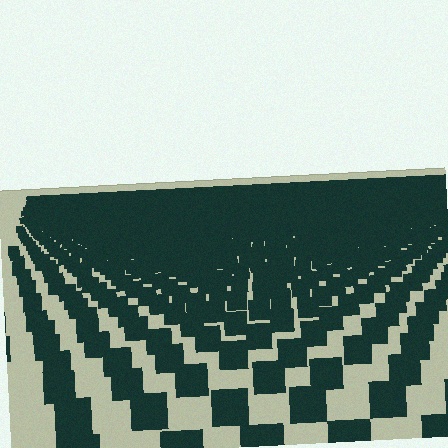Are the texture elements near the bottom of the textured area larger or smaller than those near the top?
Larger. Near the bottom, elements are closer to the viewer and appear at a bigger on-screen size.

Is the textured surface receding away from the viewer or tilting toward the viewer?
The surface is receding away from the viewer. Texture elements get smaller and denser toward the top.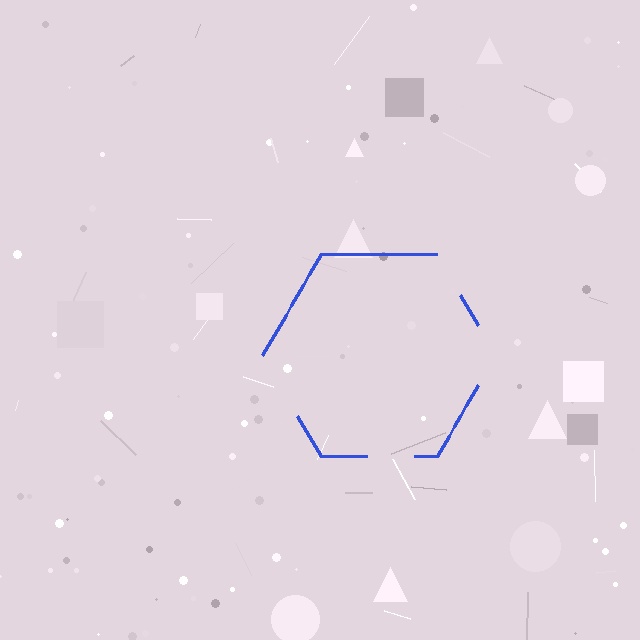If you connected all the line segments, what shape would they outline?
They would outline a hexagon.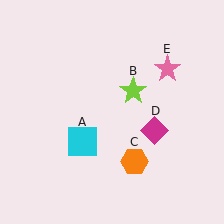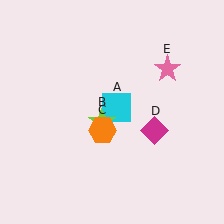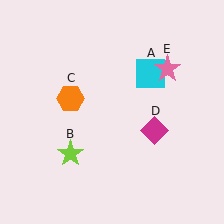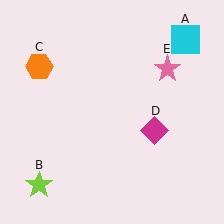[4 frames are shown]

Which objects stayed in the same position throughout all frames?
Magenta diamond (object D) and pink star (object E) remained stationary.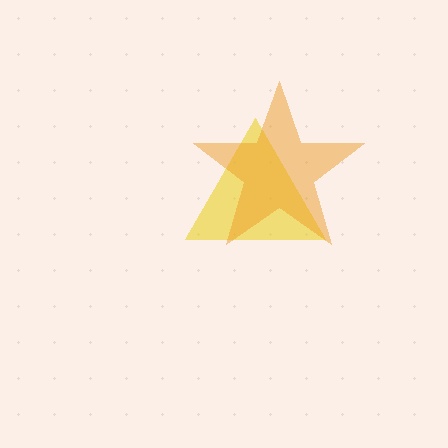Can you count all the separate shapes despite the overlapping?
Yes, there are 2 separate shapes.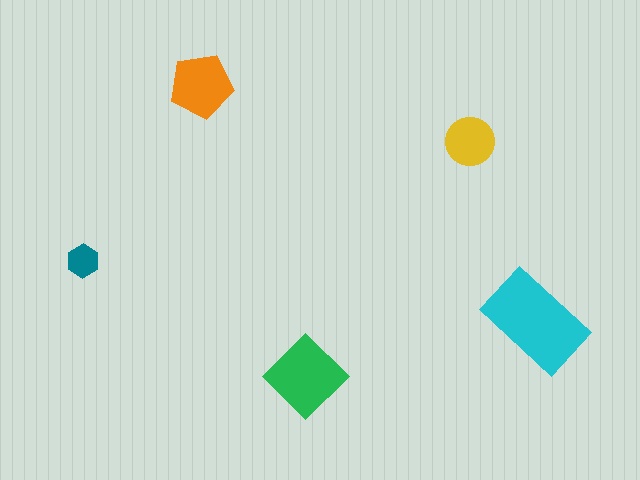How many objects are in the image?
There are 5 objects in the image.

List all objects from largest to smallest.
The cyan rectangle, the green diamond, the orange pentagon, the yellow circle, the teal hexagon.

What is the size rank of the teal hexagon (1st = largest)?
5th.